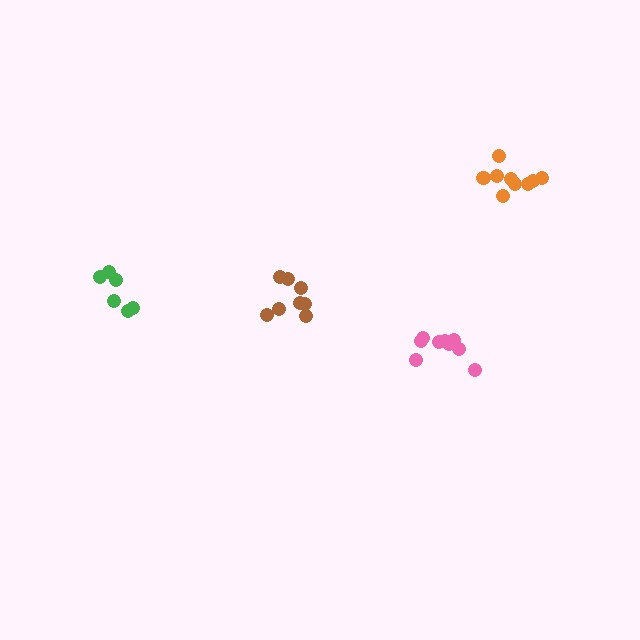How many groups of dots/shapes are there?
There are 4 groups.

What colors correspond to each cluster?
The clusters are colored: pink, brown, orange, green.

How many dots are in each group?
Group 1: 9 dots, Group 2: 8 dots, Group 3: 10 dots, Group 4: 6 dots (33 total).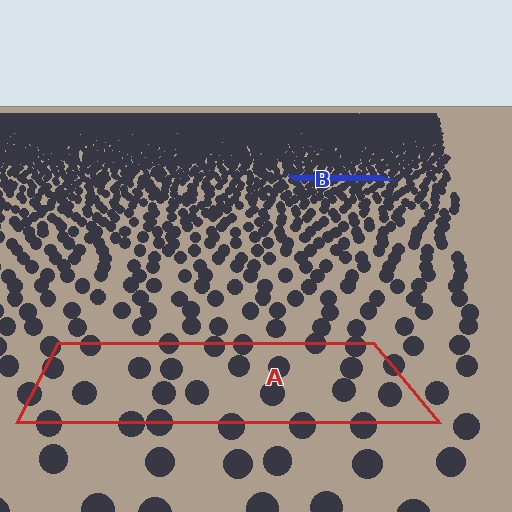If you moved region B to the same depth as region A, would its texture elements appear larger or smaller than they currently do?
They would appear larger. At a closer depth, the same texture elements are projected at a bigger on-screen size.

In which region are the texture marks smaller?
The texture marks are smaller in region B, because it is farther away.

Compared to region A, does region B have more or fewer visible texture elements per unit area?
Region B has more texture elements per unit area — they are packed more densely because it is farther away.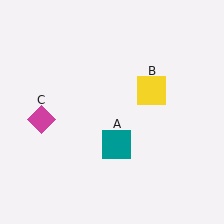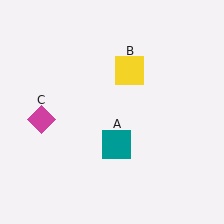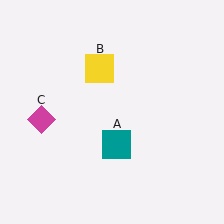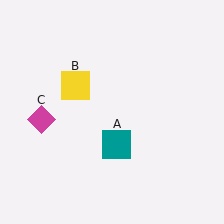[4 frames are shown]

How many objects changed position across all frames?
1 object changed position: yellow square (object B).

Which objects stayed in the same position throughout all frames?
Teal square (object A) and magenta diamond (object C) remained stationary.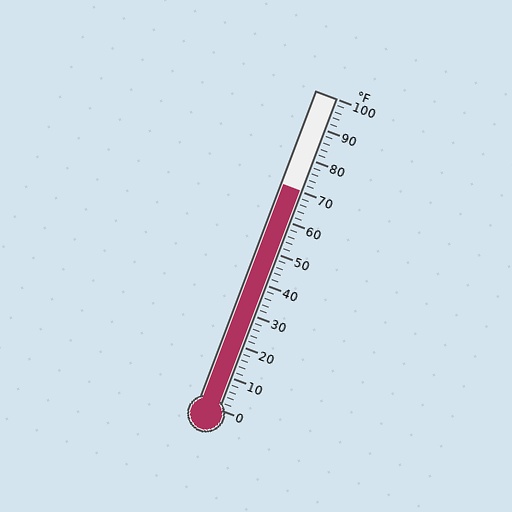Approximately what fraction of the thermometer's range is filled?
The thermometer is filled to approximately 70% of its range.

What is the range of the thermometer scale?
The thermometer scale ranges from 0°F to 100°F.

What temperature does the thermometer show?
The thermometer shows approximately 70°F.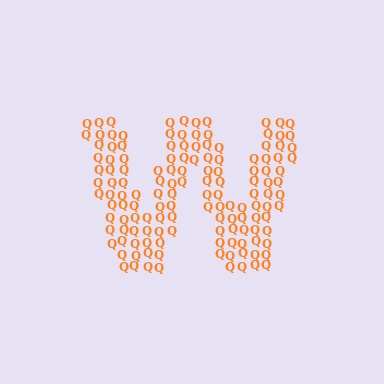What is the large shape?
The large shape is the letter W.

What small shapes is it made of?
It is made of small letter Q's.